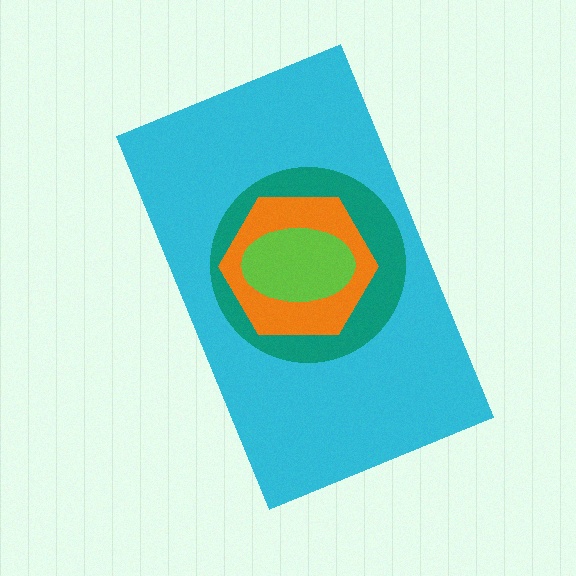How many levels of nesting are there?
4.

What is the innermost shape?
The lime ellipse.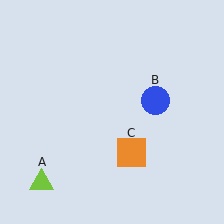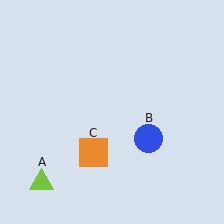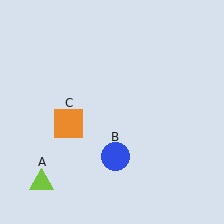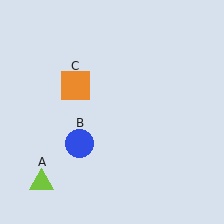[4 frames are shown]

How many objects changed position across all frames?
2 objects changed position: blue circle (object B), orange square (object C).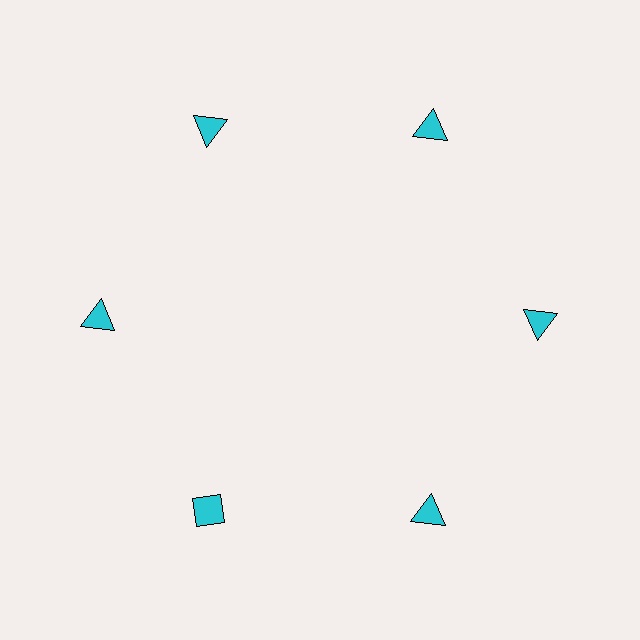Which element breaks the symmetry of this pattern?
The cyan diamond at roughly the 7 o'clock position breaks the symmetry. All other shapes are cyan triangles.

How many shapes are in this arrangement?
There are 6 shapes arranged in a ring pattern.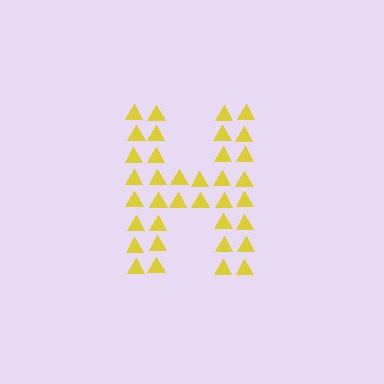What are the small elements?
The small elements are triangles.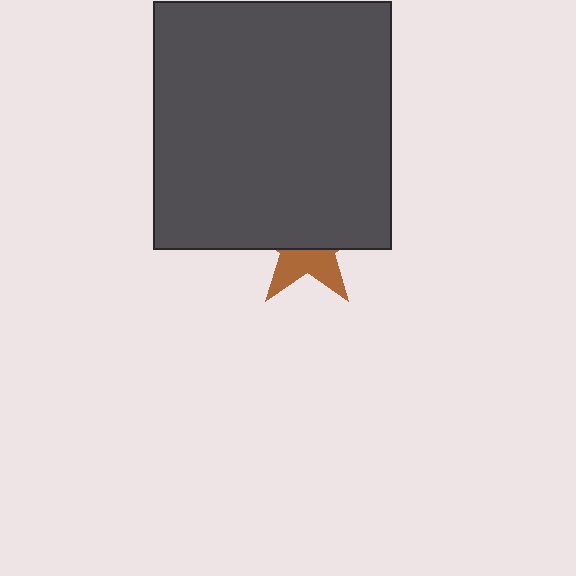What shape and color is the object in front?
The object in front is a dark gray rectangle.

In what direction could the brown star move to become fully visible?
The brown star could move down. That would shift it out from behind the dark gray rectangle entirely.